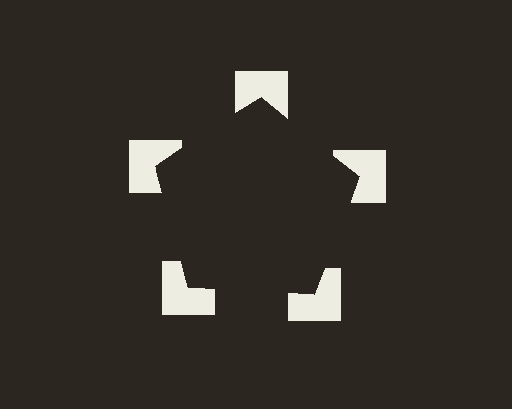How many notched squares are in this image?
There are 5 — one at each vertex of the illusory pentagon.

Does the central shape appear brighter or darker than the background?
It typically appears slightly darker than the background, even though no actual brightness change is drawn.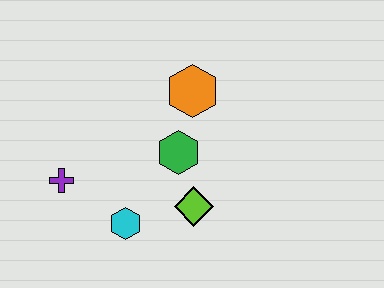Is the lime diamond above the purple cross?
No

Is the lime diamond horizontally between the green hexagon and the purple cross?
No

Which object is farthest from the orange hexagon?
The purple cross is farthest from the orange hexagon.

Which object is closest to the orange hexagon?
The green hexagon is closest to the orange hexagon.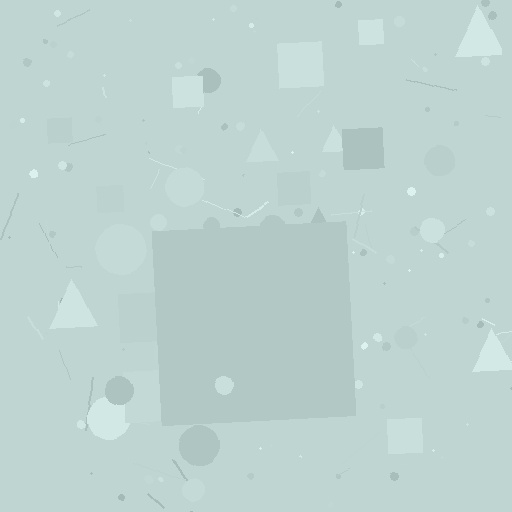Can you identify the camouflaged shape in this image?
The camouflaged shape is a square.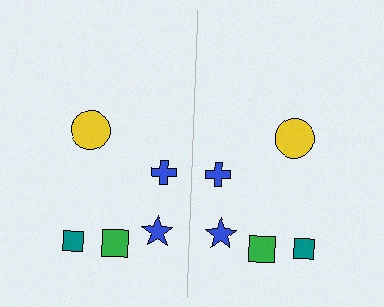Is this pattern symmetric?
Yes, this pattern has bilateral (reflection) symmetry.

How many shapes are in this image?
There are 10 shapes in this image.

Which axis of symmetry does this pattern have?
The pattern has a vertical axis of symmetry running through the center of the image.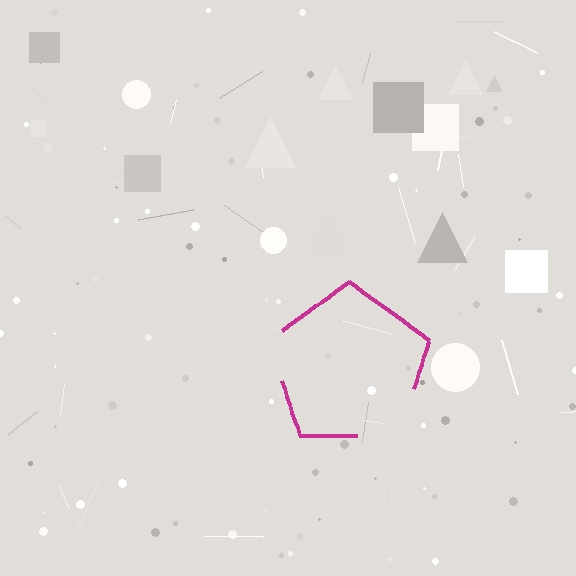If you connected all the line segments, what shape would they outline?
They would outline a pentagon.